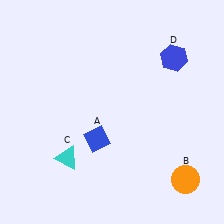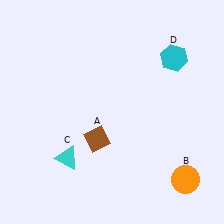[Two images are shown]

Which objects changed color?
A changed from blue to brown. D changed from blue to cyan.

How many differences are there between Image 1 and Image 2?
There are 2 differences between the two images.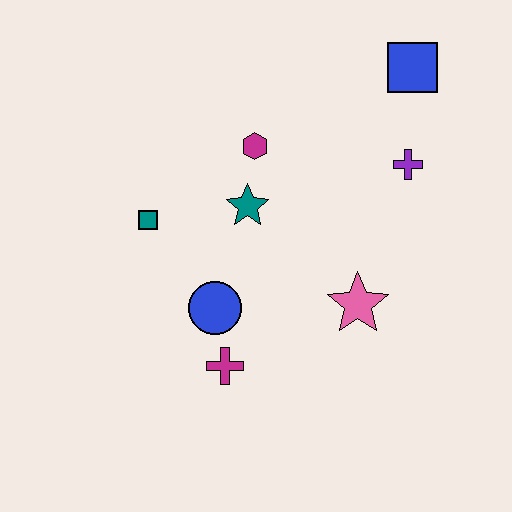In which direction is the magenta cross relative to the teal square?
The magenta cross is below the teal square.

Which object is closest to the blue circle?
The magenta cross is closest to the blue circle.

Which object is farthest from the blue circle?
The blue square is farthest from the blue circle.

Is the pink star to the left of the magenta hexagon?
No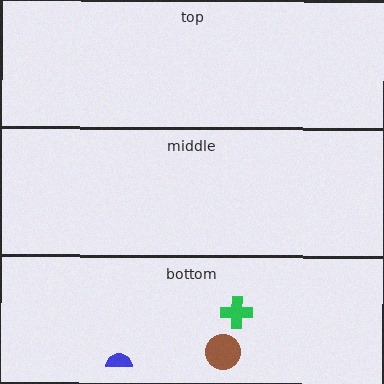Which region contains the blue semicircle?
The bottom region.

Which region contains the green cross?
The bottom region.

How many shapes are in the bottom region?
3.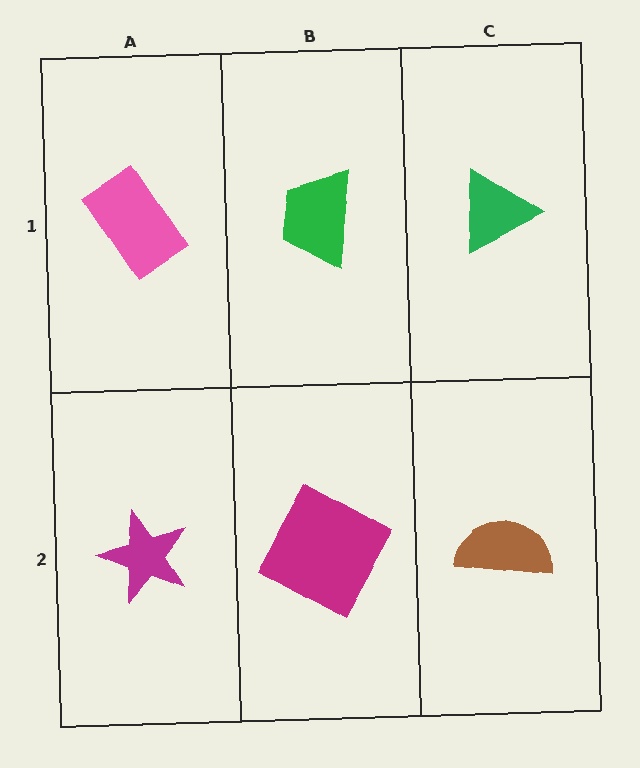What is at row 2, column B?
A magenta square.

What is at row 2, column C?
A brown semicircle.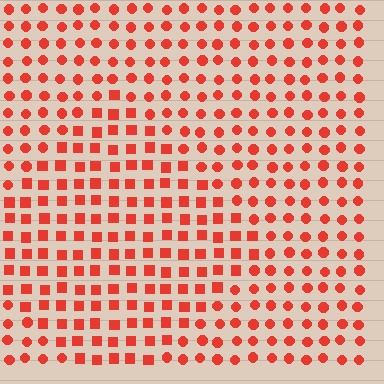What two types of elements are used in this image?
The image uses squares inside the diamond region and circles outside it.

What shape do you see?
I see a diamond.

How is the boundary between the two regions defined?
The boundary is defined by a change in element shape: squares inside vs. circles outside. All elements share the same color and spacing.